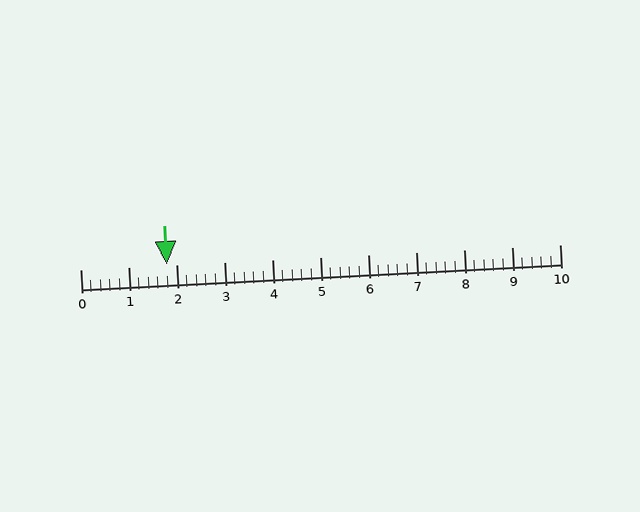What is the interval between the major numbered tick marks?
The major tick marks are spaced 1 units apart.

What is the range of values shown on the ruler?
The ruler shows values from 0 to 10.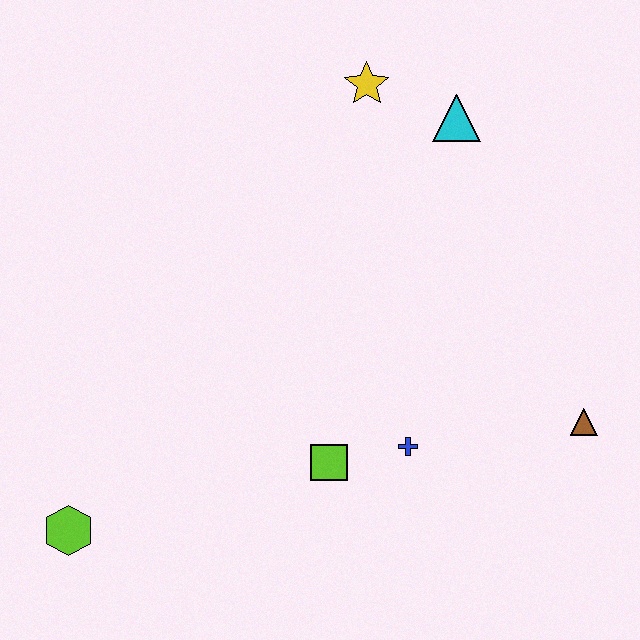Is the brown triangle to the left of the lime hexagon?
No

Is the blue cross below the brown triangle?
Yes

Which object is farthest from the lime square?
The yellow star is farthest from the lime square.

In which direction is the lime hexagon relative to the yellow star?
The lime hexagon is below the yellow star.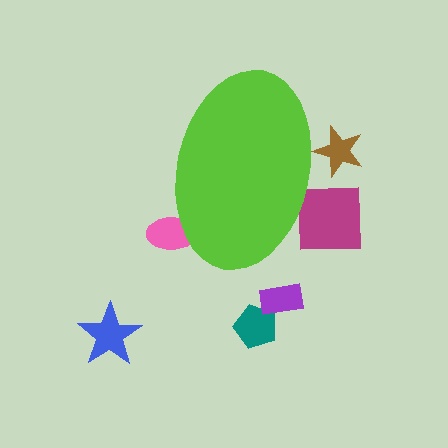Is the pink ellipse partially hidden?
Yes, the pink ellipse is partially hidden behind the lime ellipse.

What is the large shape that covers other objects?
A lime ellipse.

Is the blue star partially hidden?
No, the blue star is fully visible.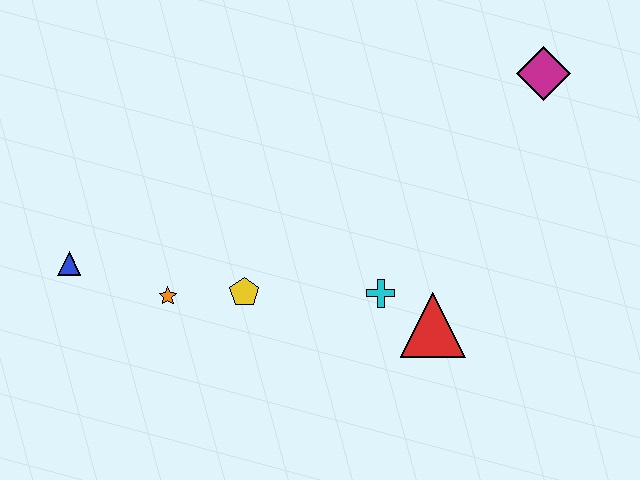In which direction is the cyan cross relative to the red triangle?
The cyan cross is to the left of the red triangle.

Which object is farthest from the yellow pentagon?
The magenta diamond is farthest from the yellow pentagon.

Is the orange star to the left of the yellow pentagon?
Yes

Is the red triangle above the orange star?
No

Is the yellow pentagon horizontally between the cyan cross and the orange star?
Yes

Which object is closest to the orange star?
The yellow pentagon is closest to the orange star.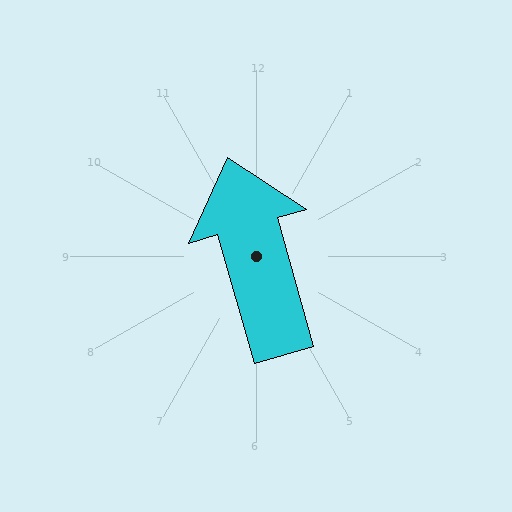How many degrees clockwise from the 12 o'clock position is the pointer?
Approximately 344 degrees.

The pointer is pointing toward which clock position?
Roughly 11 o'clock.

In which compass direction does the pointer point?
North.